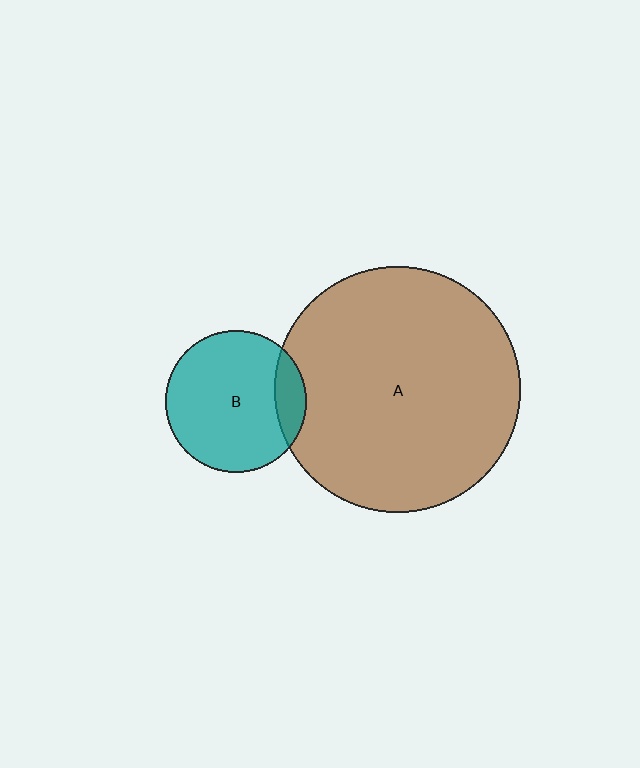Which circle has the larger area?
Circle A (brown).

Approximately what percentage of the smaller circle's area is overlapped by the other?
Approximately 15%.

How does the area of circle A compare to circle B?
Approximately 3.0 times.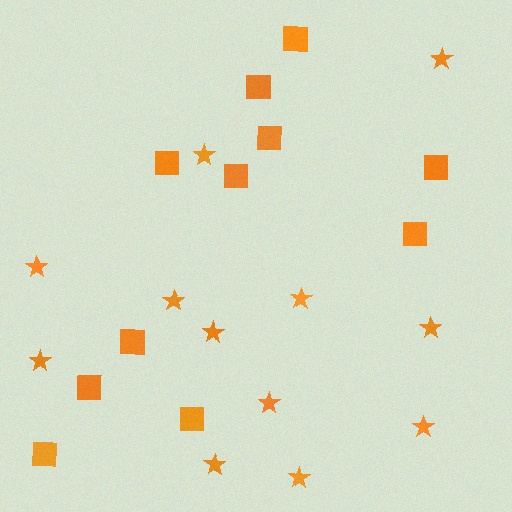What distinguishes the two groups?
There are 2 groups: one group of stars (12) and one group of squares (11).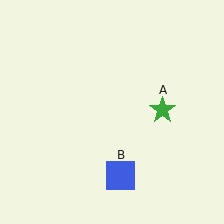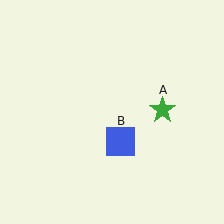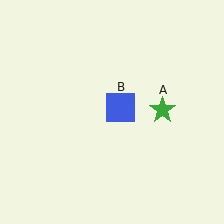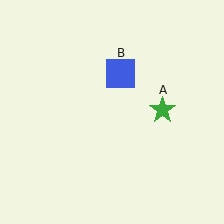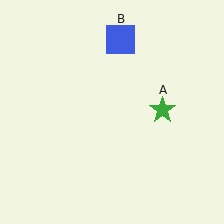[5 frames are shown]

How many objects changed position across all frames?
1 object changed position: blue square (object B).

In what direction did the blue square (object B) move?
The blue square (object B) moved up.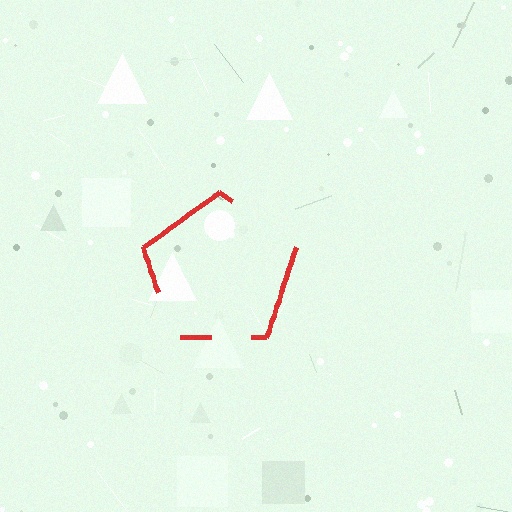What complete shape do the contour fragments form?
The contour fragments form a pentagon.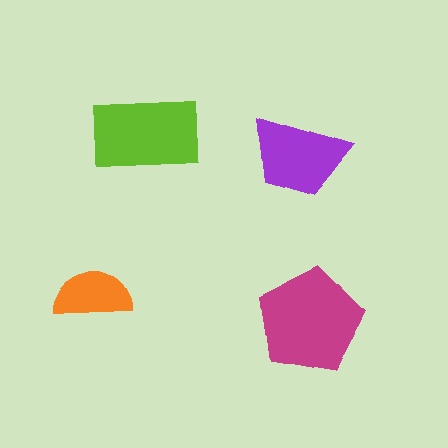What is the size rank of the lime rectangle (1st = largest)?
2nd.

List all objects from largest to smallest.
The magenta pentagon, the lime rectangle, the purple trapezoid, the orange semicircle.